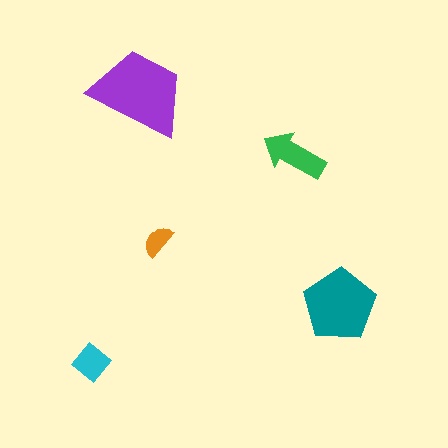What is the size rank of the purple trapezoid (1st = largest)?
1st.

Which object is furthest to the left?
The cyan diamond is leftmost.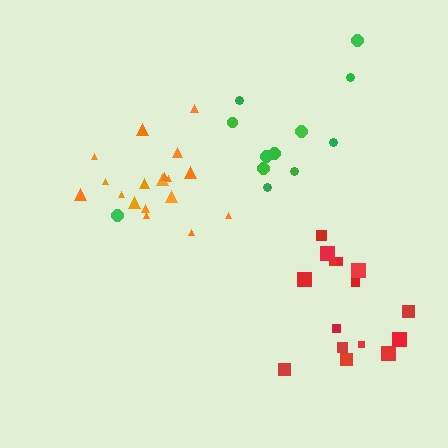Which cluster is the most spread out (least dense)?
Green.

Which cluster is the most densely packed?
Orange.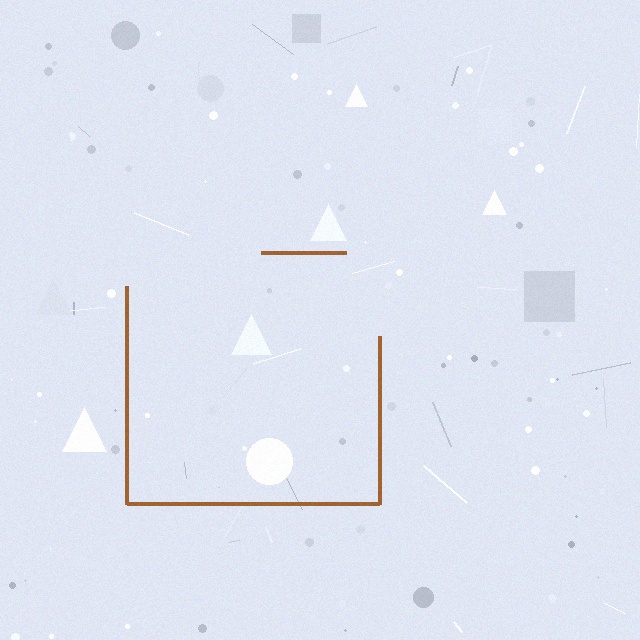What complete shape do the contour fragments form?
The contour fragments form a square.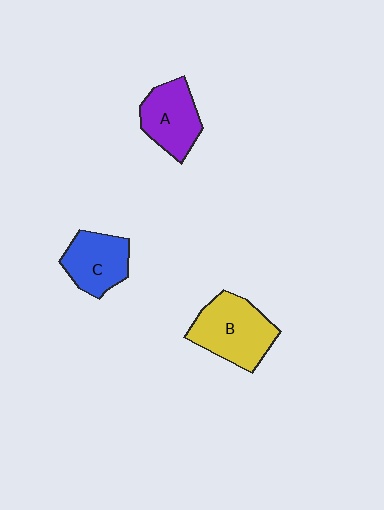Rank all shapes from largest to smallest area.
From largest to smallest: B (yellow), A (purple), C (blue).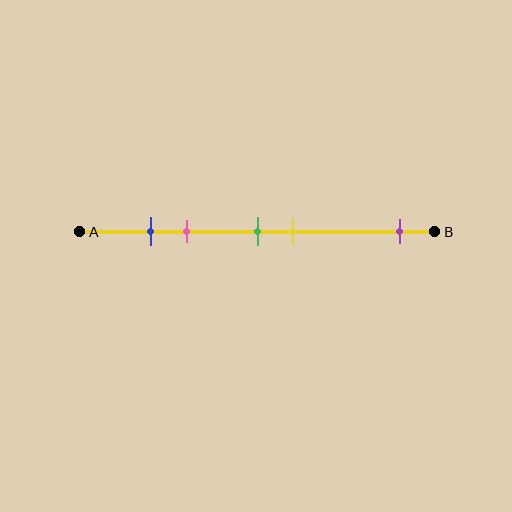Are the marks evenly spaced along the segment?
No, the marks are not evenly spaced.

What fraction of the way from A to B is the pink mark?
The pink mark is approximately 30% (0.3) of the way from A to B.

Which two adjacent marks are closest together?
The blue and pink marks are the closest adjacent pair.